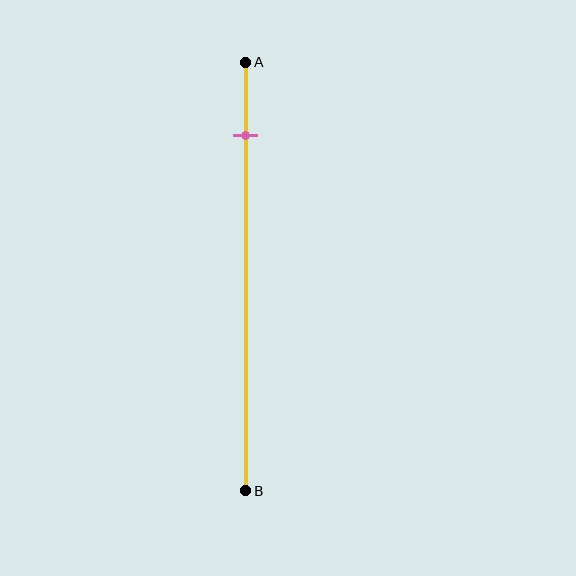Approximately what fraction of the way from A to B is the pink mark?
The pink mark is approximately 15% of the way from A to B.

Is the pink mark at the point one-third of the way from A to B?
No, the mark is at about 15% from A, not at the 33% one-third point.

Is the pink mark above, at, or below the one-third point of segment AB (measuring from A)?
The pink mark is above the one-third point of segment AB.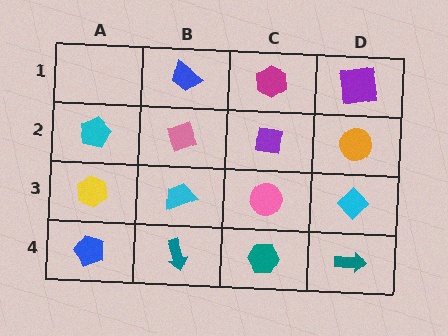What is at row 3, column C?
A pink circle.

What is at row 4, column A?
A blue pentagon.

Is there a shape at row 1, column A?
No, that cell is empty.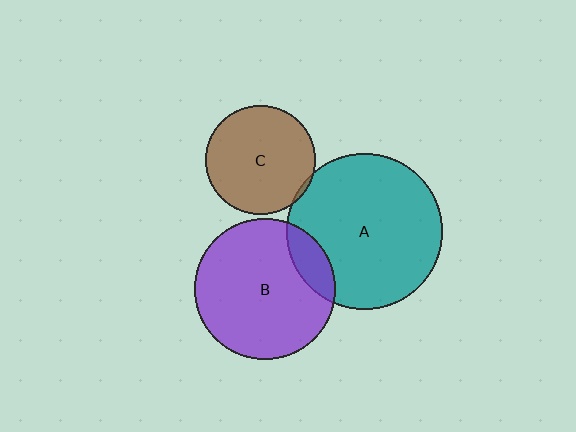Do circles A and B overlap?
Yes.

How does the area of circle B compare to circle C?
Approximately 1.7 times.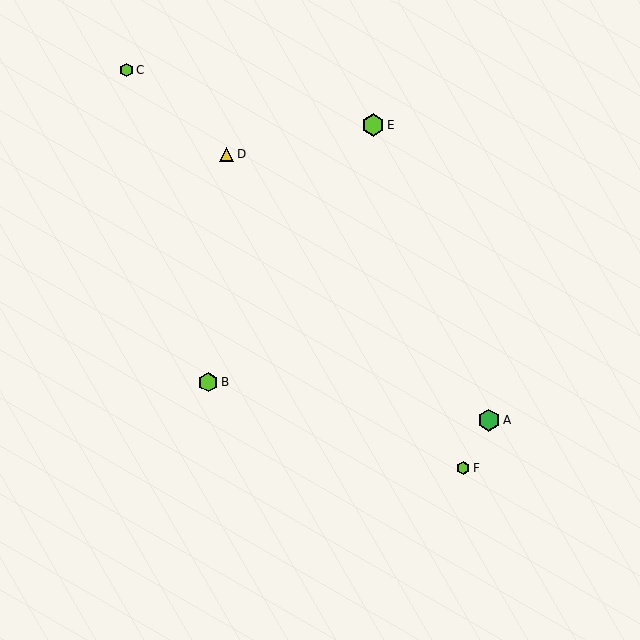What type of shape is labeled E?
Shape E is a lime hexagon.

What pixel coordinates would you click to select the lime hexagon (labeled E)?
Click at (373, 125) to select the lime hexagon E.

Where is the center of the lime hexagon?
The center of the lime hexagon is at (373, 125).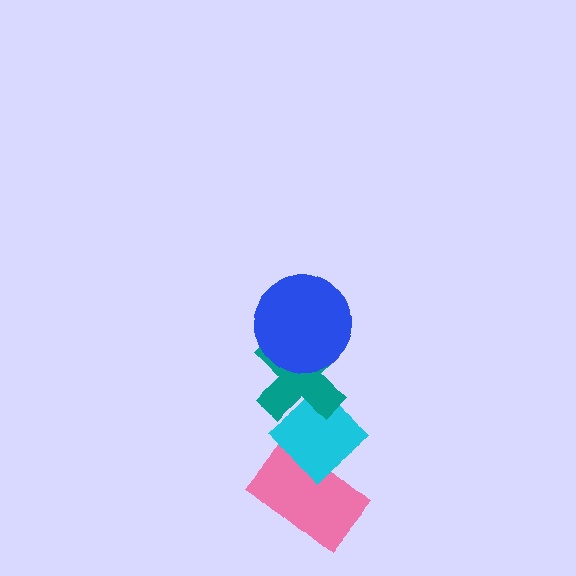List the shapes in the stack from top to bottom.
From top to bottom: the blue circle, the teal cross, the cyan diamond, the pink rectangle.